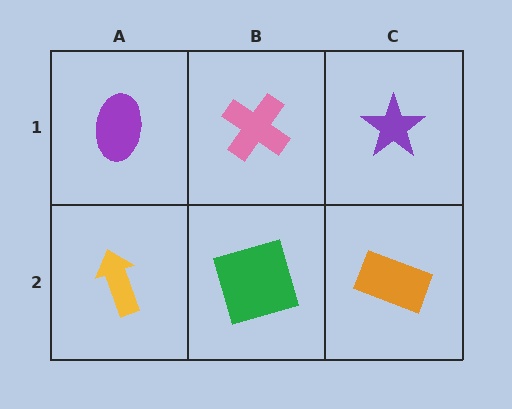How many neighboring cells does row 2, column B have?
3.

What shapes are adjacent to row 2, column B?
A pink cross (row 1, column B), a yellow arrow (row 2, column A), an orange rectangle (row 2, column C).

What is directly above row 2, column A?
A purple ellipse.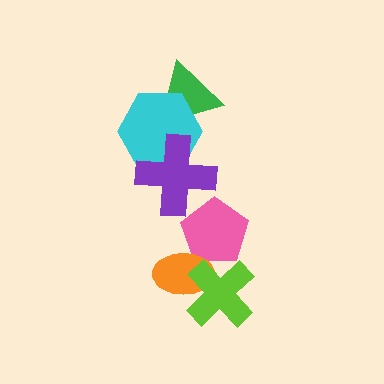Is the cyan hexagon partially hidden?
Yes, it is partially covered by another shape.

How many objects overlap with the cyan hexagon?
2 objects overlap with the cyan hexagon.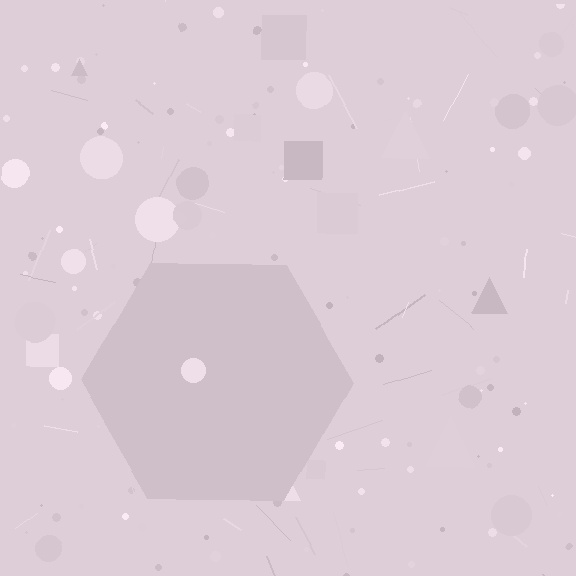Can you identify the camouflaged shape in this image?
The camouflaged shape is a hexagon.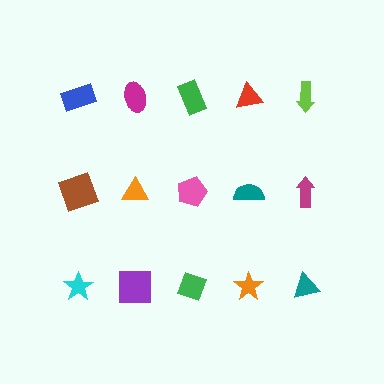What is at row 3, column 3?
A green diamond.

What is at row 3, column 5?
A teal triangle.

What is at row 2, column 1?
A brown square.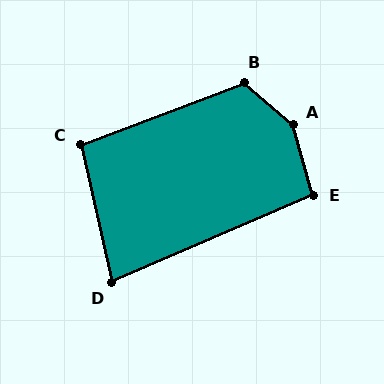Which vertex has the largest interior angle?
A, at approximately 147 degrees.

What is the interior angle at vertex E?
Approximately 97 degrees (obtuse).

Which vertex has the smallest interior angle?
D, at approximately 79 degrees.